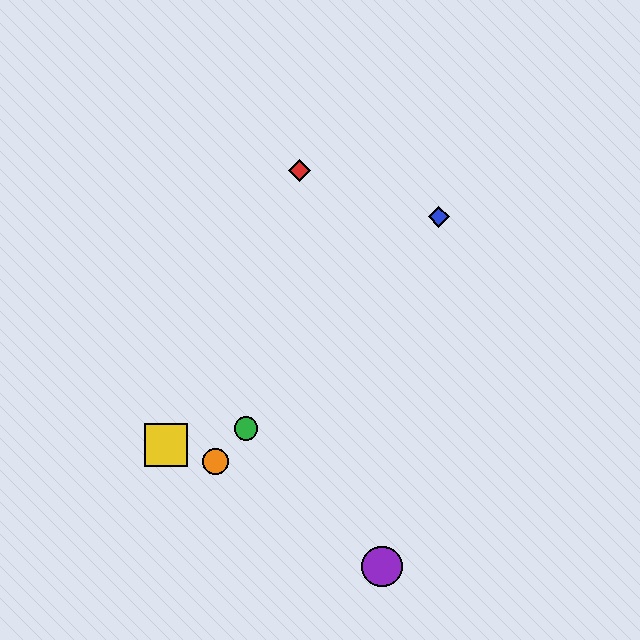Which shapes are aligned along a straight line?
The blue diamond, the green circle, the orange circle are aligned along a straight line.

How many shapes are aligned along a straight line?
3 shapes (the blue diamond, the green circle, the orange circle) are aligned along a straight line.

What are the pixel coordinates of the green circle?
The green circle is at (246, 428).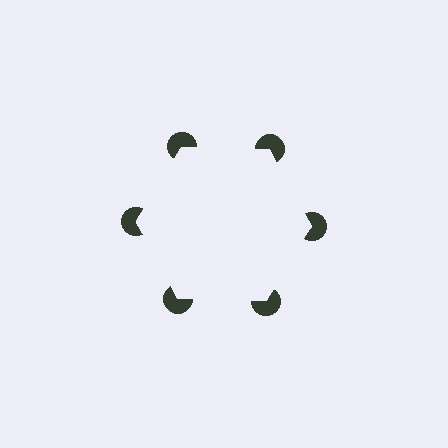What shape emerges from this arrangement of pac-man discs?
An illusory hexagon — its edges are inferred from the aligned wedge cuts in the pac-man discs, not physically drawn.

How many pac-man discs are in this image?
There are 6 — one at each vertex of the illusory hexagon.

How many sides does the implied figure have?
6 sides.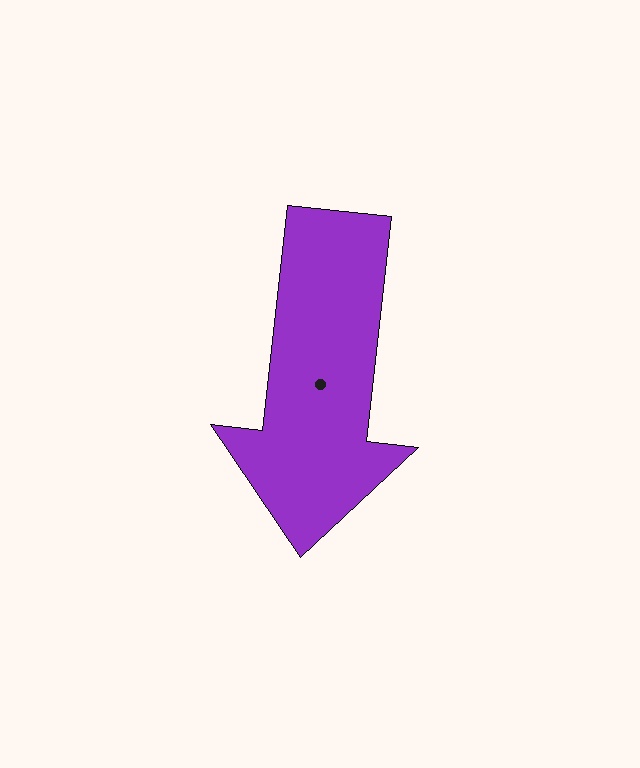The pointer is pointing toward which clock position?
Roughly 6 o'clock.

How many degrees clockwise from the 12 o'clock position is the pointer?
Approximately 186 degrees.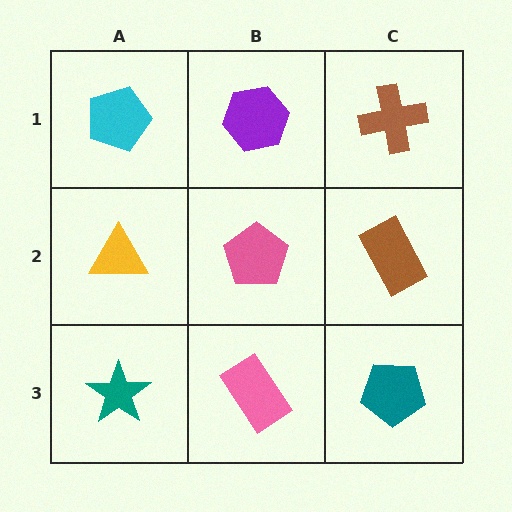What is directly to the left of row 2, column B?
A yellow triangle.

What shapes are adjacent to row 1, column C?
A brown rectangle (row 2, column C), a purple hexagon (row 1, column B).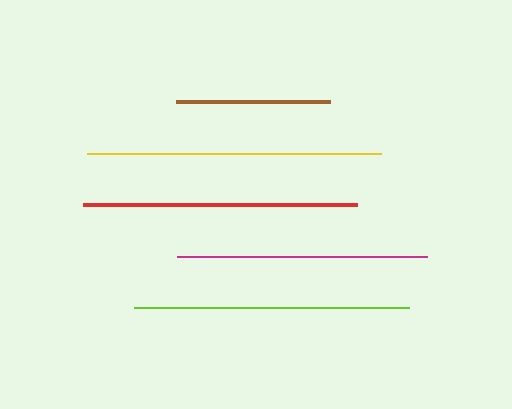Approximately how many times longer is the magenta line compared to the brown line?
The magenta line is approximately 1.6 times the length of the brown line.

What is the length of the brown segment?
The brown segment is approximately 154 pixels long.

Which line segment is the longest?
The yellow line is the longest at approximately 294 pixels.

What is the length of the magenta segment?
The magenta segment is approximately 249 pixels long.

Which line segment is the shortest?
The brown line is the shortest at approximately 154 pixels.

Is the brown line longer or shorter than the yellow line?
The yellow line is longer than the brown line.